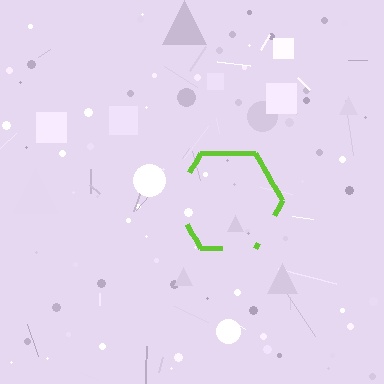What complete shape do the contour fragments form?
The contour fragments form a hexagon.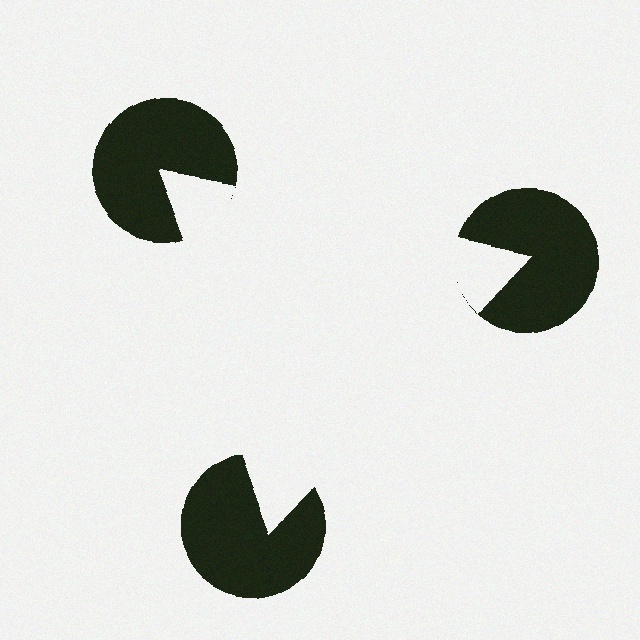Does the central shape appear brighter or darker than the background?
It typically appears slightly brighter than the background, even though no actual brightness change is drawn.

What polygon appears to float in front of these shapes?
An illusory triangle — its edges are inferred from the aligned wedge cuts in the pac-man discs, not physically drawn.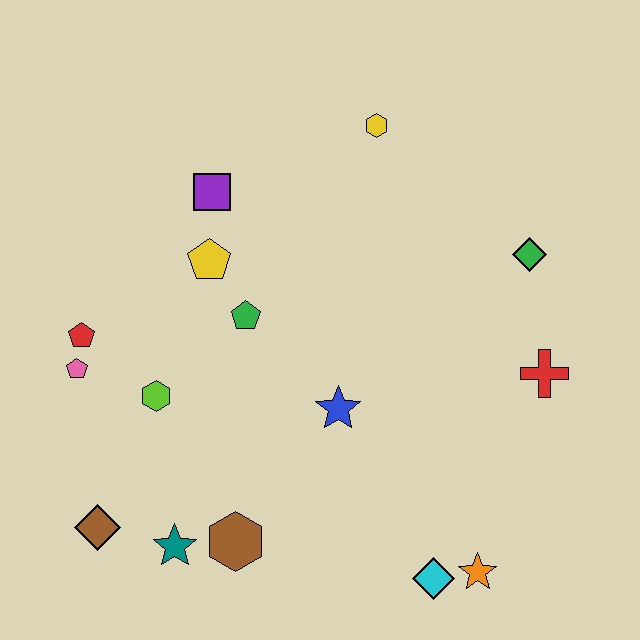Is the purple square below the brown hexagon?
No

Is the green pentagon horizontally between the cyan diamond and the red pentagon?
Yes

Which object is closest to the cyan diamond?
The orange star is closest to the cyan diamond.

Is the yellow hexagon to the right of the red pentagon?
Yes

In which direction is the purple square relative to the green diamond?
The purple square is to the left of the green diamond.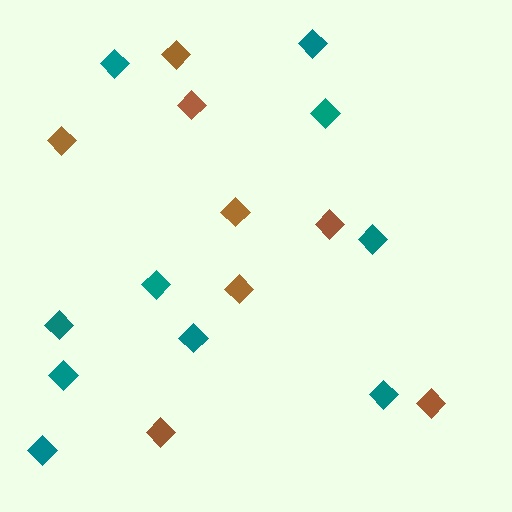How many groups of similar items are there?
There are 2 groups: one group of teal diamonds (10) and one group of brown diamonds (8).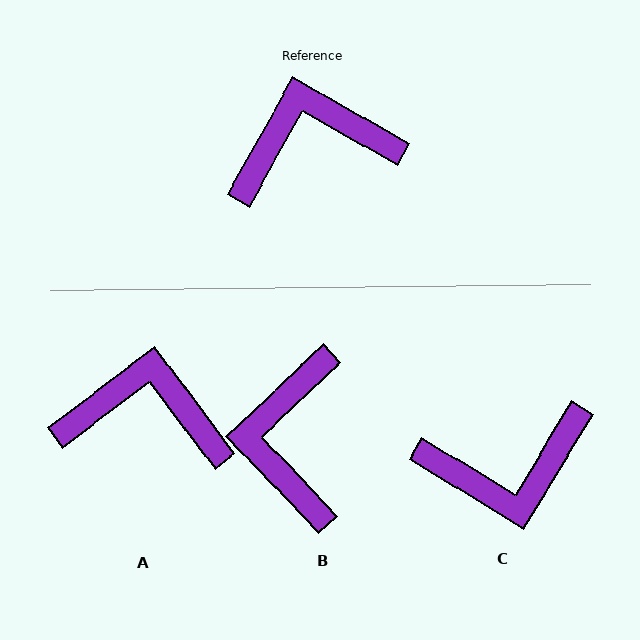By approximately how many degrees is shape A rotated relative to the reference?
Approximately 24 degrees clockwise.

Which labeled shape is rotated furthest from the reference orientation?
C, about 178 degrees away.